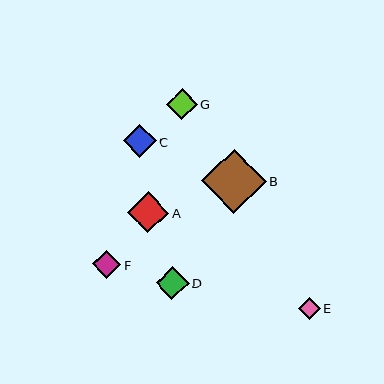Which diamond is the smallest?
Diamond E is the smallest with a size of approximately 22 pixels.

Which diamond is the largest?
Diamond B is the largest with a size of approximately 64 pixels.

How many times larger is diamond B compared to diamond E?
Diamond B is approximately 2.9 times the size of diamond E.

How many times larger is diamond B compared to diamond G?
Diamond B is approximately 2.1 times the size of diamond G.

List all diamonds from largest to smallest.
From largest to smallest: B, A, C, D, G, F, E.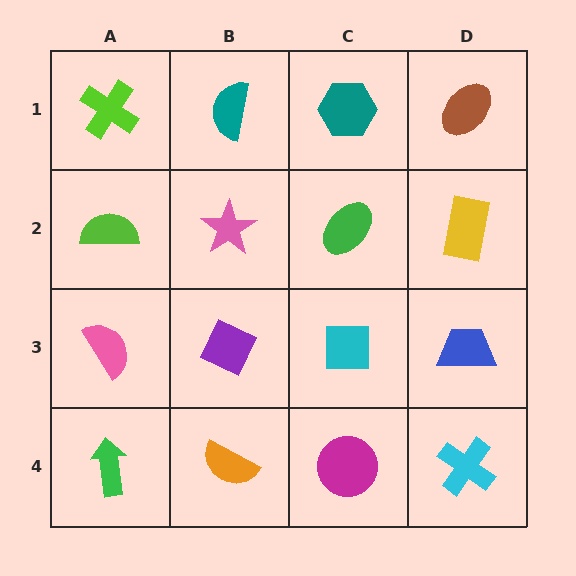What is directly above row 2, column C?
A teal hexagon.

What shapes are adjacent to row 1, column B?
A pink star (row 2, column B), a lime cross (row 1, column A), a teal hexagon (row 1, column C).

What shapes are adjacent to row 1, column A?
A lime semicircle (row 2, column A), a teal semicircle (row 1, column B).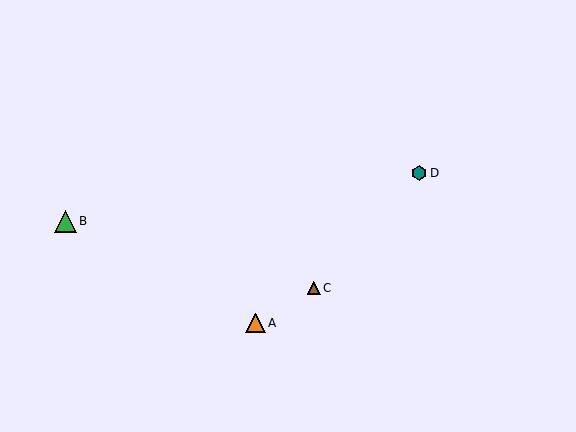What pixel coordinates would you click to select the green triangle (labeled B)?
Click at (65, 221) to select the green triangle B.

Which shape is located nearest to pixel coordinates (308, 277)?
The brown triangle (labeled C) at (314, 288) is nearest to that location.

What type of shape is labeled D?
Shape D is a teal hexagon.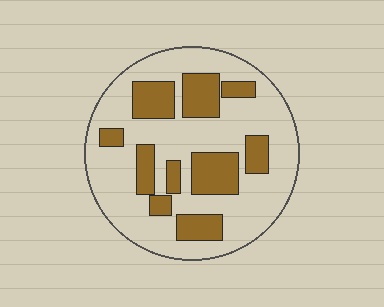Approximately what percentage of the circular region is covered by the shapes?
Approximately 30%.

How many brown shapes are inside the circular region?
10.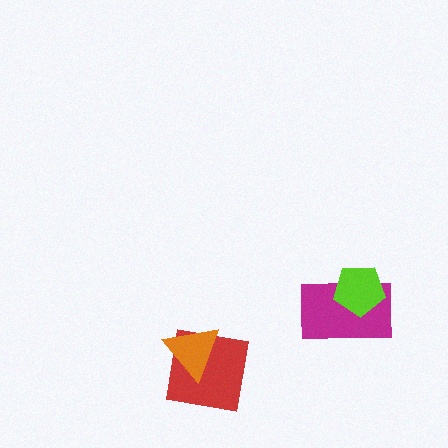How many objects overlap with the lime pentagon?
1 object overlaps with the lime pentagon.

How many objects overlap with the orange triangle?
1 object overlaps with the orange triangle.